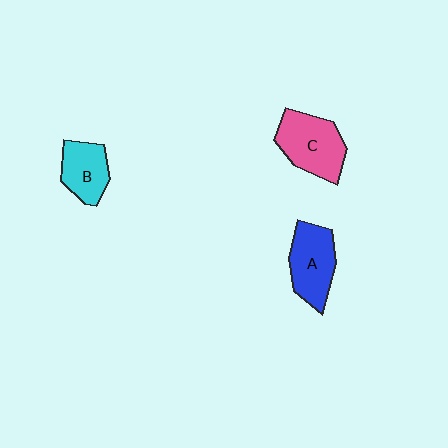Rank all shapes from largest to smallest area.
From largest to smallest: C (pink), A (blue), B (cyan).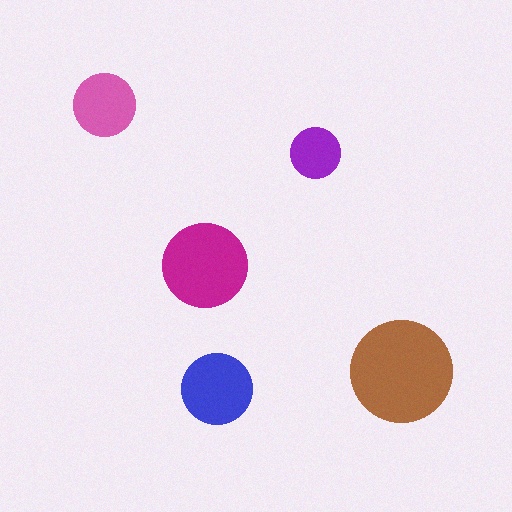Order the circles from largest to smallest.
the brown one, the magenta one, the blue one, the pink one, the purple one.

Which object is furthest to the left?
The pink circle is leftmost.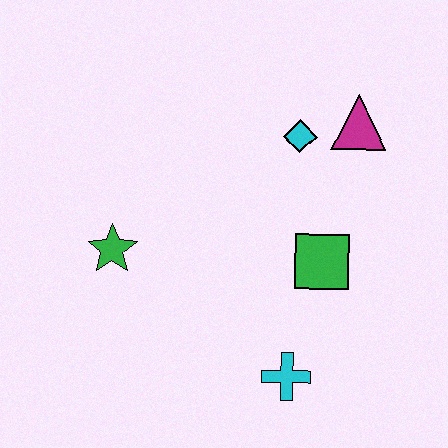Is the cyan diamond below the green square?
No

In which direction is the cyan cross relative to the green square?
The cyan cross is below the green square.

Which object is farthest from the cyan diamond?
The cyan cross is farthest from the cyan diamond.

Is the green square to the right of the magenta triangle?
No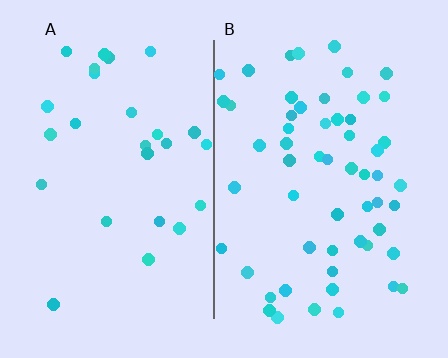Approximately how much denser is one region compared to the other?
Approximately 2.1× — region B over region A.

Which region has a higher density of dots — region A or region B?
B (the right).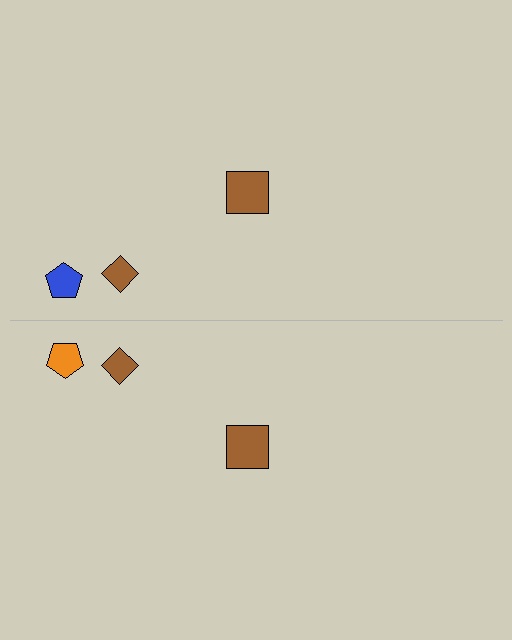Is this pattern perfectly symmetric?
No, the pattern is not perfectly symmetric. The orange pentagon on the bottom side breaks the symmetry — its mirror counterpart is blue.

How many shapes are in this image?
There are 6 shapes in this image.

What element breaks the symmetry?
The orange pentagon on the bottom side breaks the symmetry — its mirror counterpart is blue.